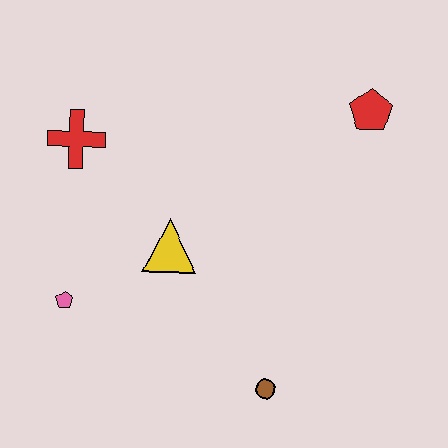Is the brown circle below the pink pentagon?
Yes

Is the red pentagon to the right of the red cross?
Yes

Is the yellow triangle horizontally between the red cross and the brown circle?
Yes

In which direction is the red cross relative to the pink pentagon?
The red cross is above the pink pentagon.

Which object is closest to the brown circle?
The yellow triangle is closest to the brown circle.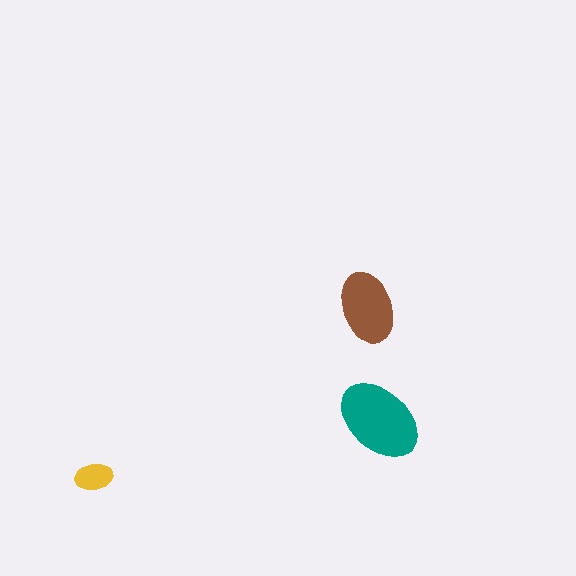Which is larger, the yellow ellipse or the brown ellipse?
The brown one.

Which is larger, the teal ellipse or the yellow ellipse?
The teal one.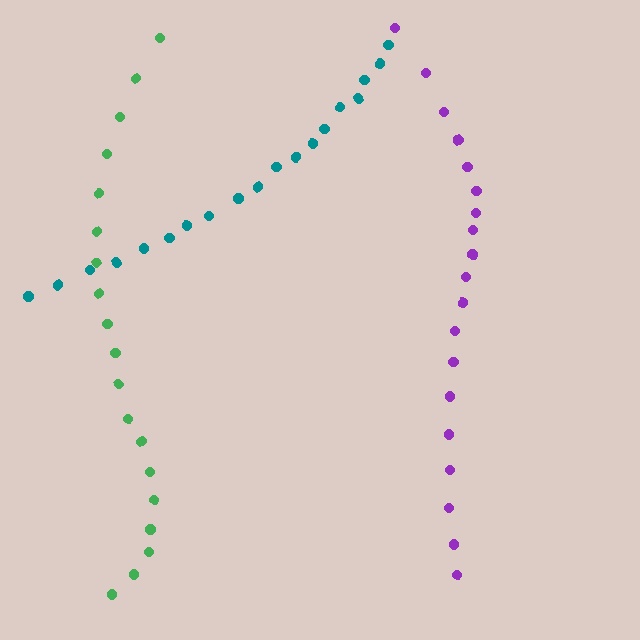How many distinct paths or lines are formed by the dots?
There are 3 distinct paths.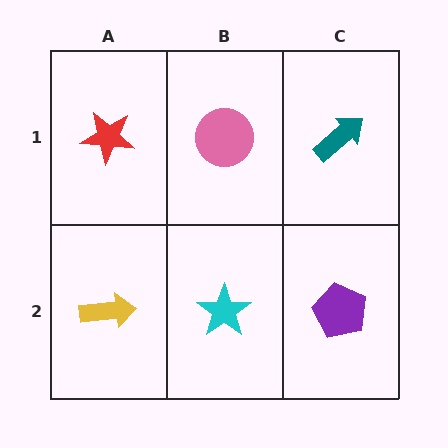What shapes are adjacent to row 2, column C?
A teal arrow (row 1, column C), a cyan star (row 2, column B).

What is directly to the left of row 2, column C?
A cyan star.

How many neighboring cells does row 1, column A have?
2.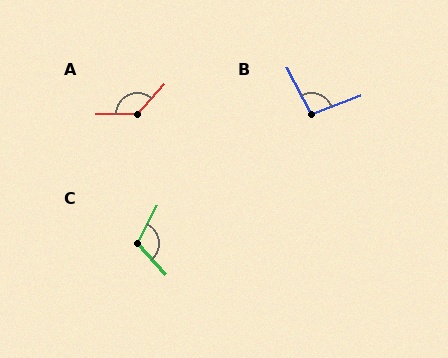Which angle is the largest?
A, at approximately 132 degrees.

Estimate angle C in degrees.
Approximately 111 degrees.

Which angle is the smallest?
B, at approximately 97 degrees.